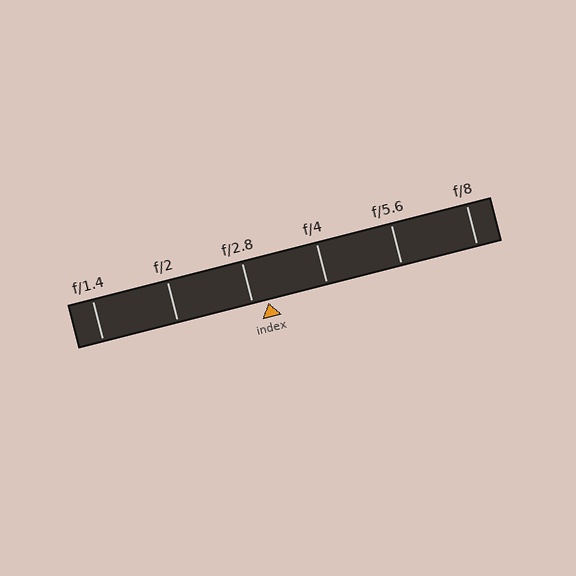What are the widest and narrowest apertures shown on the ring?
The widest aperture shown is f/1.4 and the narrowest is f/8.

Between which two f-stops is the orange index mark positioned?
The index mark is between f/2.8 and f/4.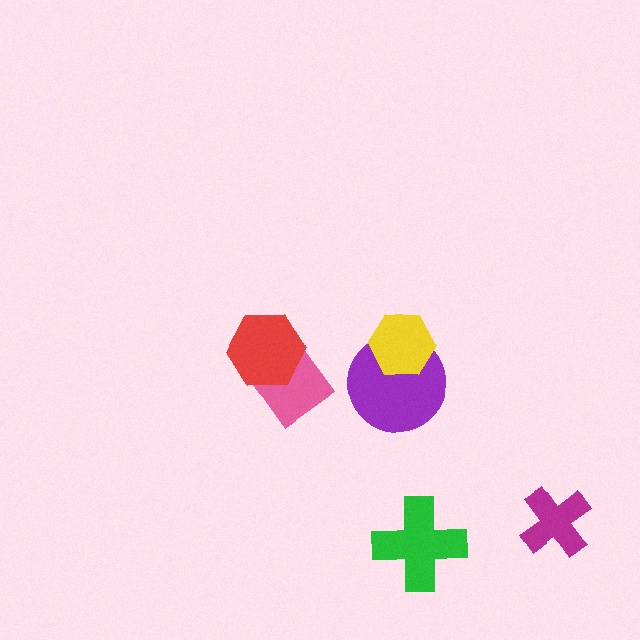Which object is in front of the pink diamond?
The red hexagon is in front of the pink diamond.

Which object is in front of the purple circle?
The yellow hexagon is in front of the purple circle.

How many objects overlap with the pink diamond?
1 object overlaps with the pink diamond.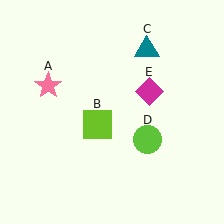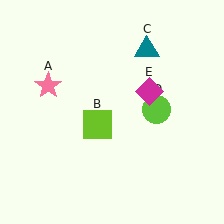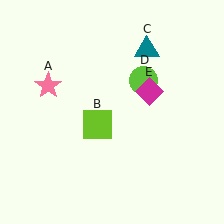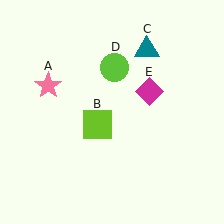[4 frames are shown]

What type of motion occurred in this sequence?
The lime circle (object D) rotated counterclockwise around the center of the scene.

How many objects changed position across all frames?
1 object changed position: lime circle (object D).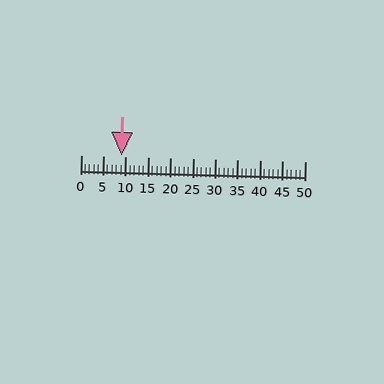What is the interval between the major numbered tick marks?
The major tick marks are spaced 5 units apart.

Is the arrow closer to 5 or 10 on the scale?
The arrow is closer to 10.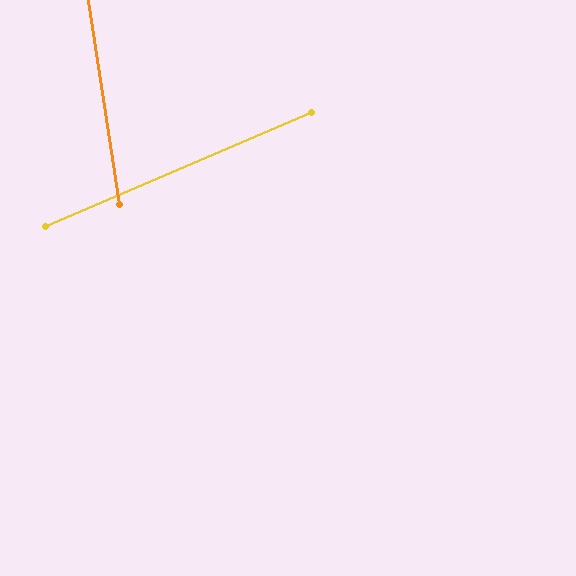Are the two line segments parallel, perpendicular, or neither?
Neither parallel nor perpendicular — they differ by about 75°.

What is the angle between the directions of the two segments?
Approximately 75 degrees.